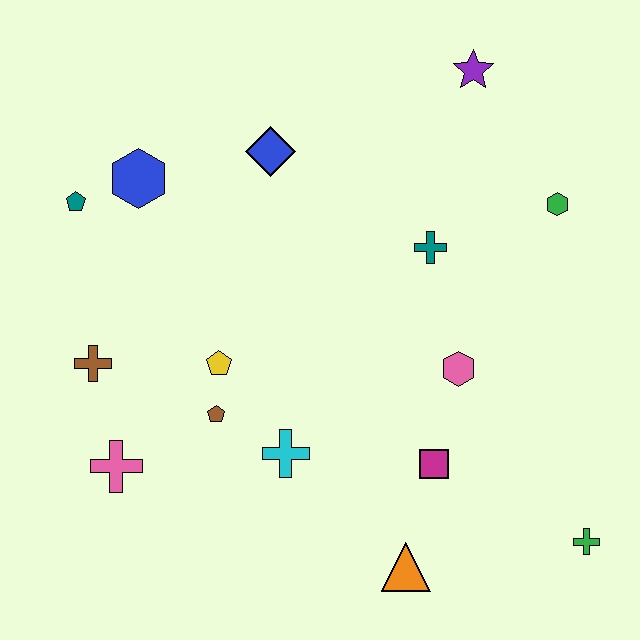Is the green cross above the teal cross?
No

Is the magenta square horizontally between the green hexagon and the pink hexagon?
No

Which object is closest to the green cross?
The magenta square is closest to the green cross.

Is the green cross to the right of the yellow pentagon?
Yes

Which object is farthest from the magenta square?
The teal pentagon is farthest from the magenta square.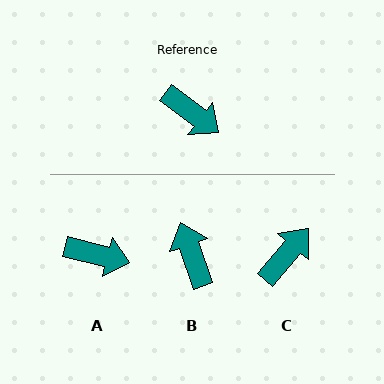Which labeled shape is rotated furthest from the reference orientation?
B, about 147 degrees away.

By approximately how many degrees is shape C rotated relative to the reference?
Approximately 87 degrees counter-clockwise.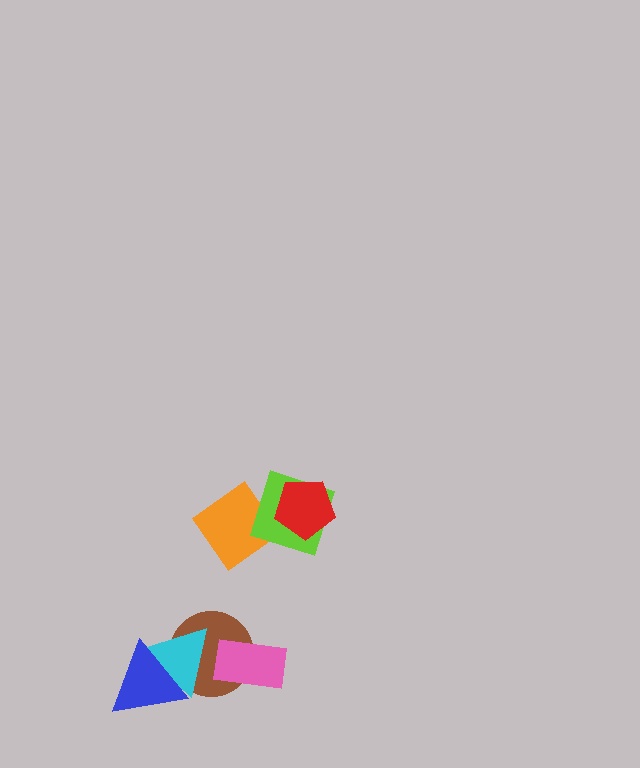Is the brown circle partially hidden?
Yes, it is partially covered by another shape.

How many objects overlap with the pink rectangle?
1 object overlaps with the pink rectangle.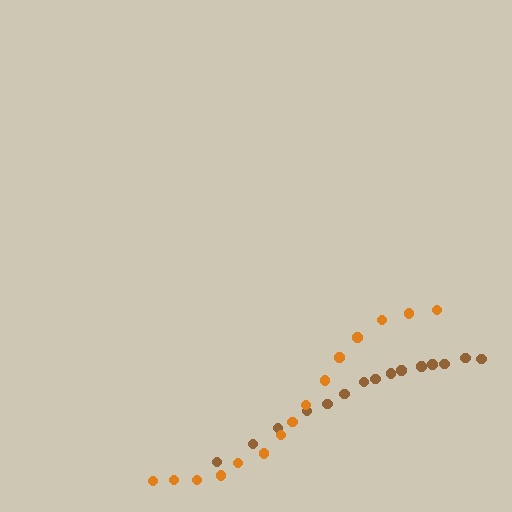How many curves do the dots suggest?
There are 2 distinct paths.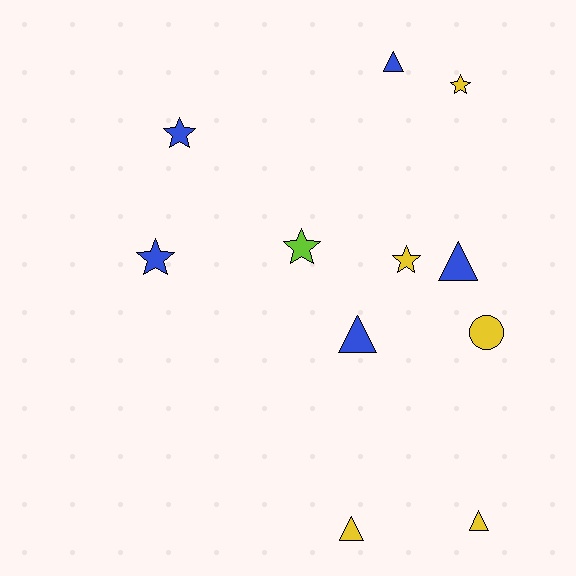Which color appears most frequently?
Blue, with 5 objects.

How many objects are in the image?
There are 11 objects.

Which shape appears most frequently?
Triangle, with 5 objects.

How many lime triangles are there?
There are no lime triangles.